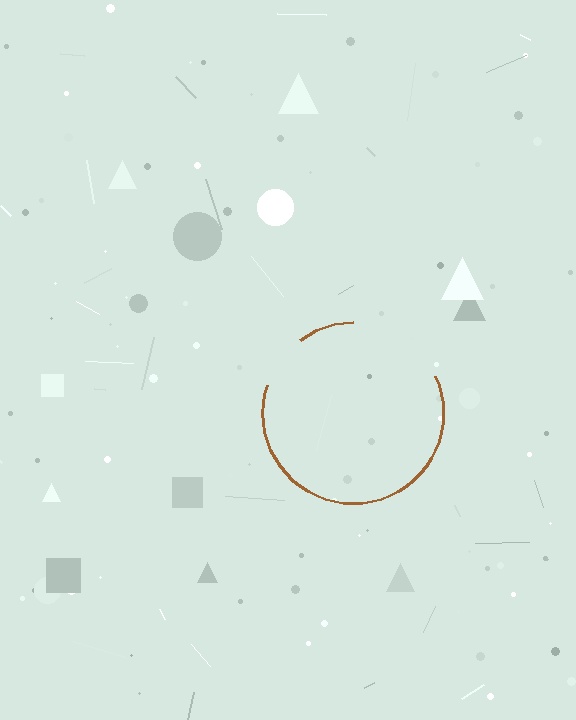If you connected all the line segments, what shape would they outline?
They would outline a circle.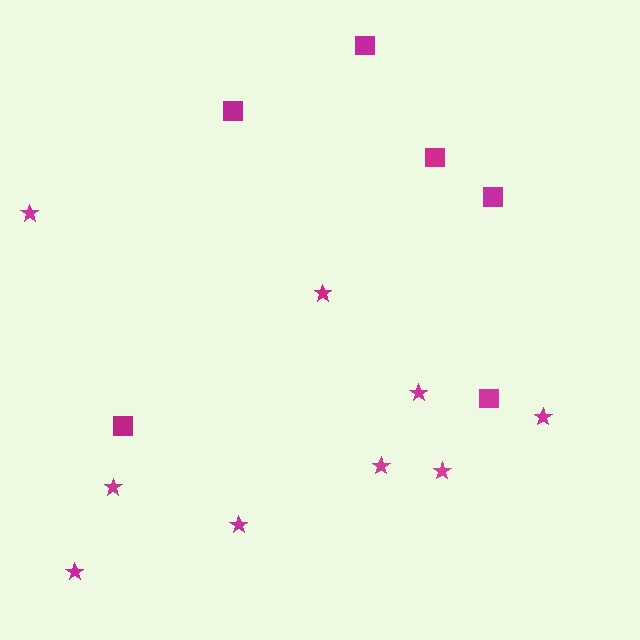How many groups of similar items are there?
There are 2 groups: one group of squares (6) and one group of stars (9).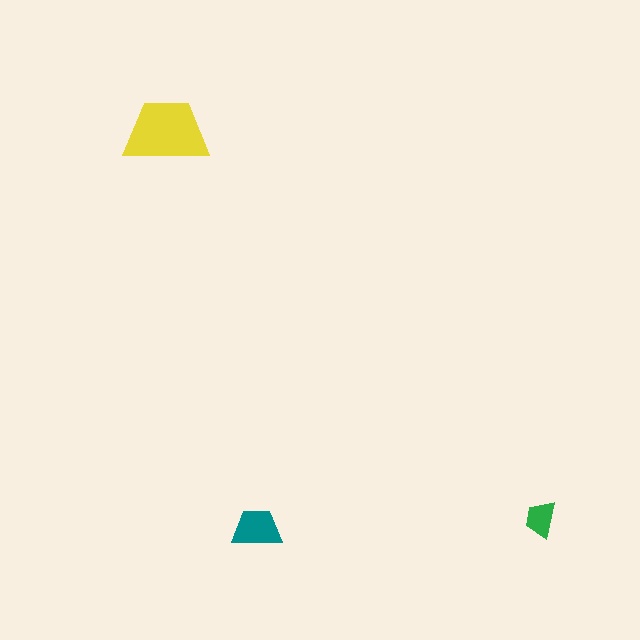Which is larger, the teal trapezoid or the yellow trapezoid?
The yellow one.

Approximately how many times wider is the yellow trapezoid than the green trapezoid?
About 2.5 times wider.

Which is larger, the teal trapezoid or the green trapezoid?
The teal one.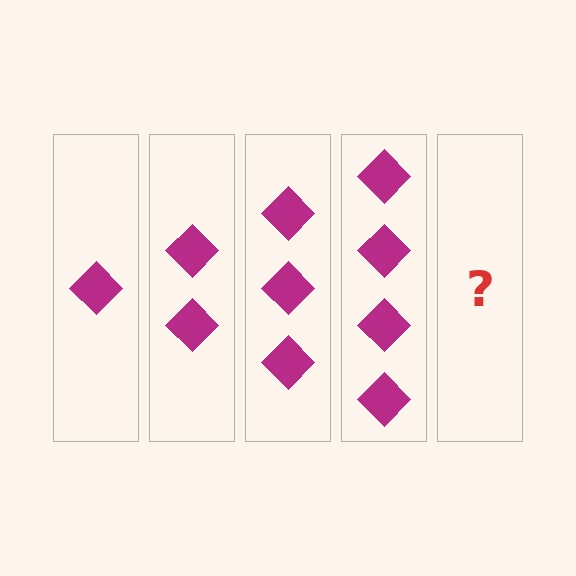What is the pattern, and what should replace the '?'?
The pattern is that each step adds one more diamond. The '?' should be 5 diamonds.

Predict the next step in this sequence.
The next step is 5 diamonds.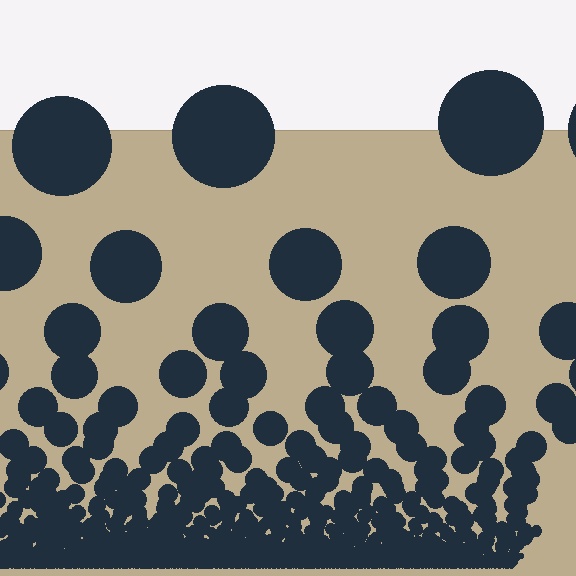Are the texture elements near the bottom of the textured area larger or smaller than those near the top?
Smaller. The gradient is inverted — elements near the bottom are smaller and denser.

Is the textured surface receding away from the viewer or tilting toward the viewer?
The surface appears to tilt toward the viewer. Texture elements get larger and sparser toward the top.